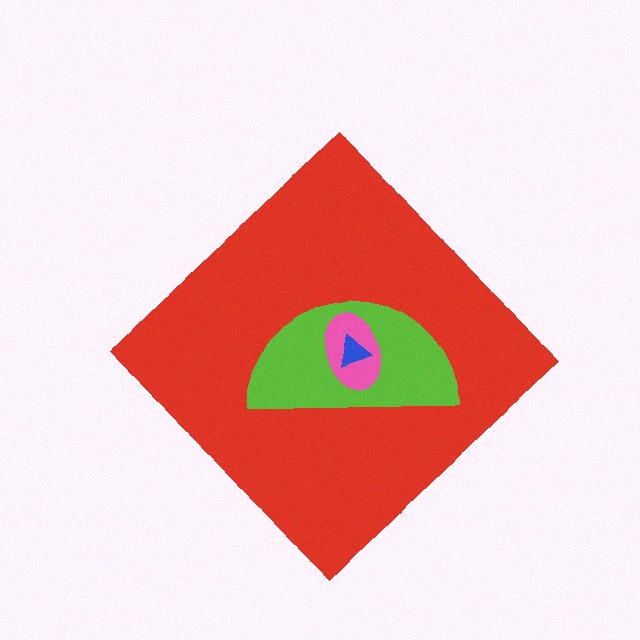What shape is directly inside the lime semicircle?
The pink ellipse.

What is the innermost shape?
The blue triangle.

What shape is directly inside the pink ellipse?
The blue triangle.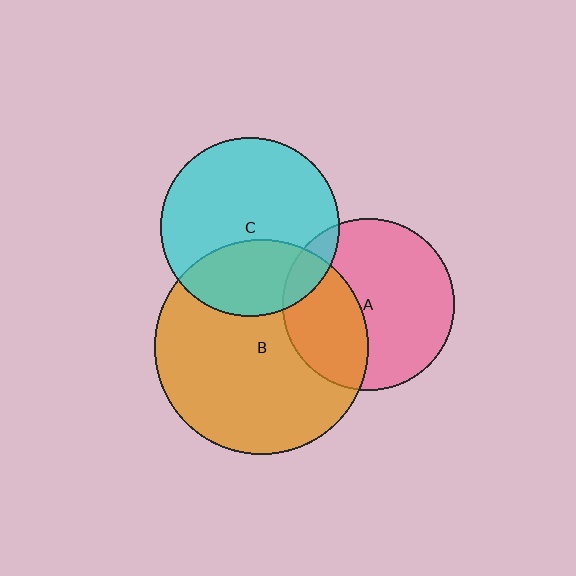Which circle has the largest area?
Circle B (orange).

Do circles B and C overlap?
Yes.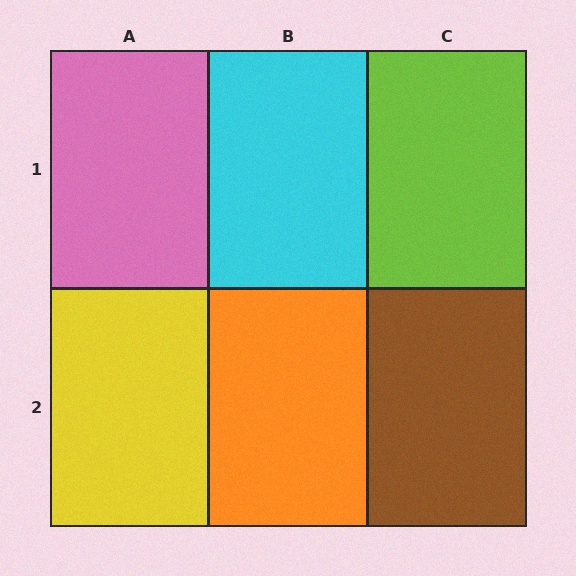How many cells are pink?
1 cell is pink.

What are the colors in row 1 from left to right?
Pink, cyan, lime.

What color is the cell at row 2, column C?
Brown.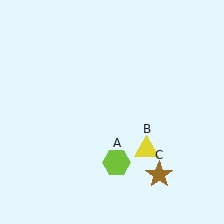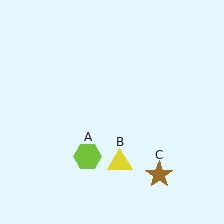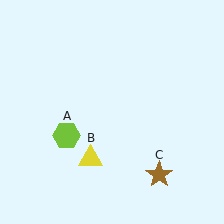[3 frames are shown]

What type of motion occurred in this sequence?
The lime hexagon (object A), yellow triangle (object B) rotated clockwise around the center of the scene.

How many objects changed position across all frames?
2 objects changed position: lime hexagon (object A), yellow triangle (object B).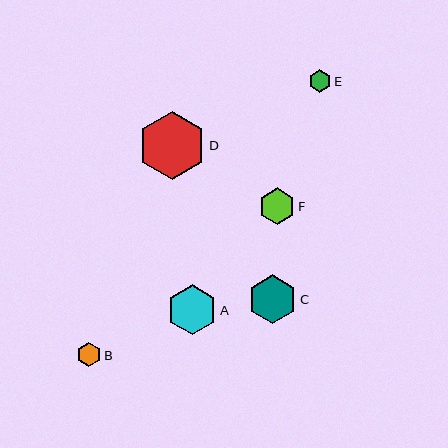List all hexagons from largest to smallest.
From largest to smallest: D, A, C, F, B, E.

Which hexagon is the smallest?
Hexagon E is the smallest with a size of approximately 23 pixels.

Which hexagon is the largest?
Hexagon D is the largest with a size of approximately 68 pixels.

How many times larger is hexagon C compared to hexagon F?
Hexagon C is approximately 1.3 times the size of hexagon F.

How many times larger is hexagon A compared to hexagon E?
Hexagon A is approximately 2.2 times the size of hexagon E.